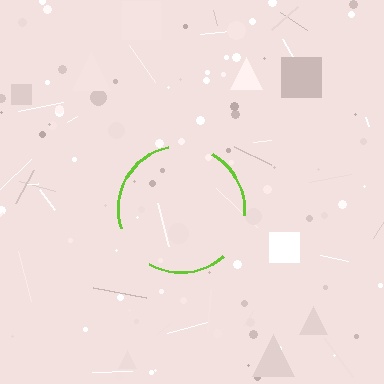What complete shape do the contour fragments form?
The contour fragments form a circle.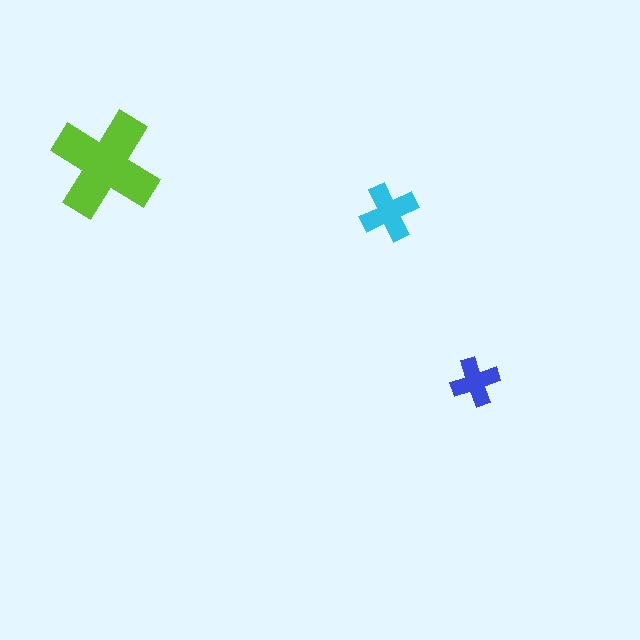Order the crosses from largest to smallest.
the lime one, the cyan one, the blue one.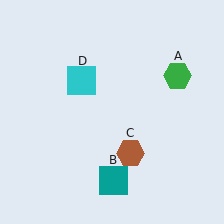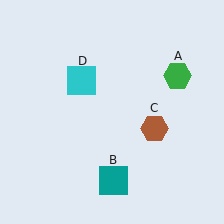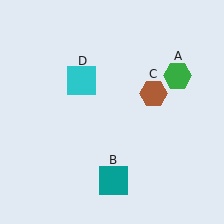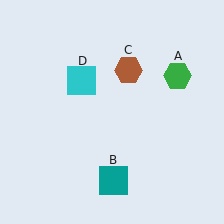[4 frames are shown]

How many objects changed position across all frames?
1 object changed position: brown hexagon (object C).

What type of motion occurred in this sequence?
The brown hexagon (object C) rotated counterclockwise around the center of the scene.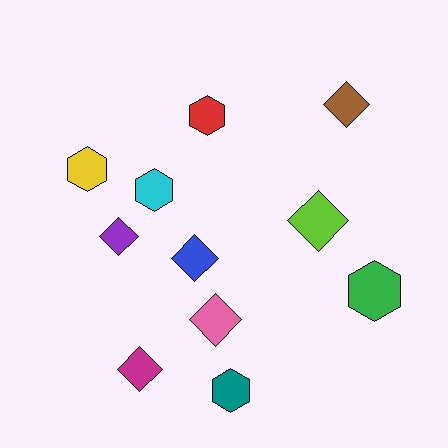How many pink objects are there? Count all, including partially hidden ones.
There is 1 pink object.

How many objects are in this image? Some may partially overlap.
There are 11 objects.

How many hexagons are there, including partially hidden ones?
There are 5 hexagons.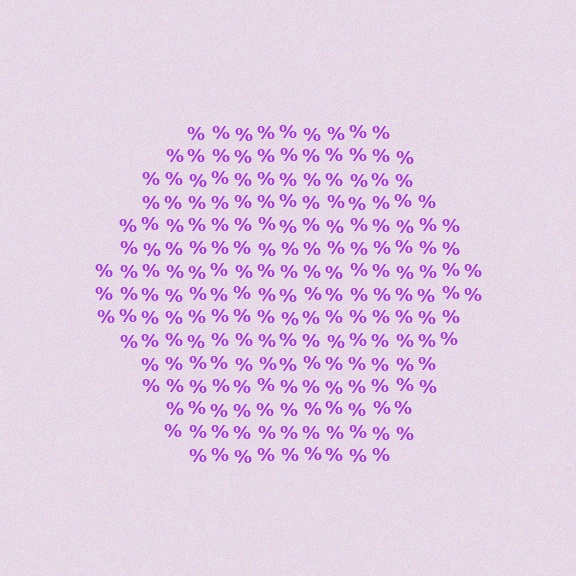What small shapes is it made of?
It is made of small percent signs.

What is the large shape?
The large shape is a hexagon.